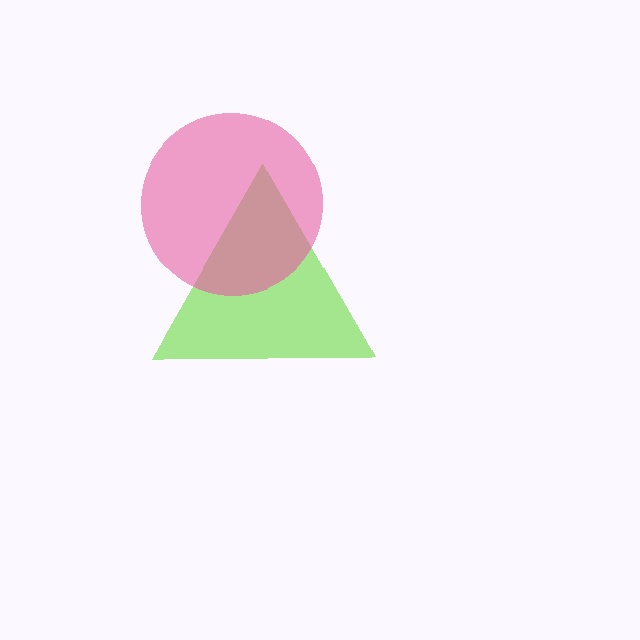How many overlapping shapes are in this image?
There are 2 overlapping shapes in the image.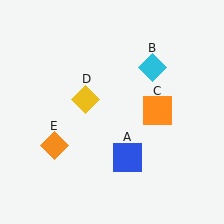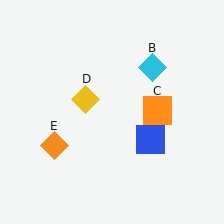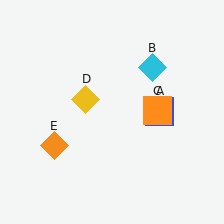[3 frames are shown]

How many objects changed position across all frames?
1 object changed position: blue square (object A).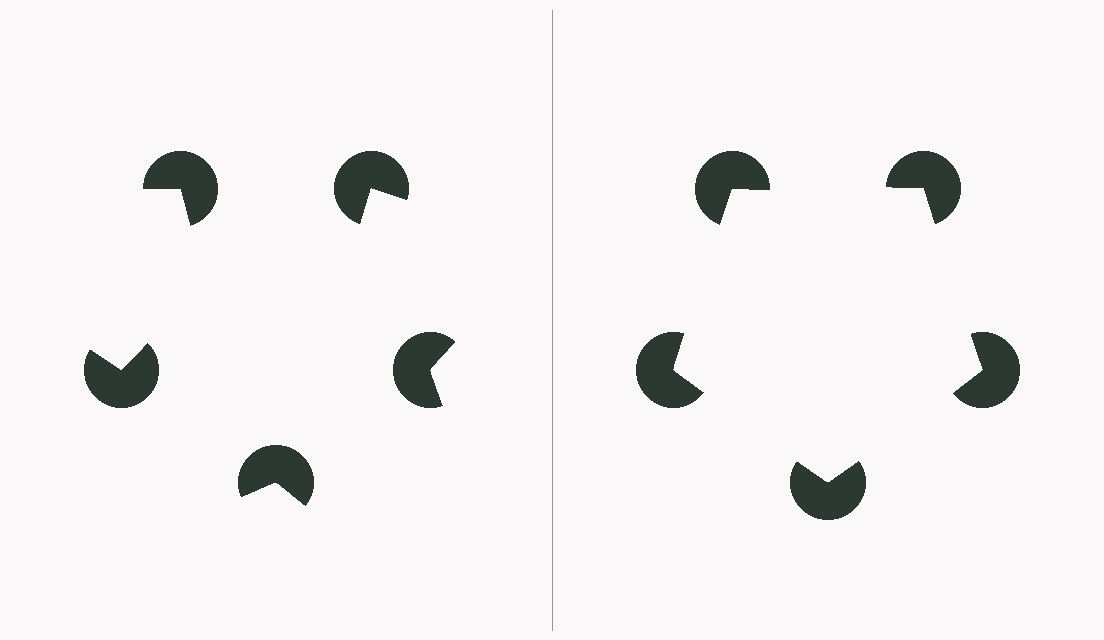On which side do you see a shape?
An illusory pentagon appears on the right side. On the left side the wedge cuts are rotated, so no coherent shape forms.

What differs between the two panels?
The pac-man discs are positioned identically on both sides; only the wedge orientations differ. On the right they align to a pentagon; on the left they are misaligned.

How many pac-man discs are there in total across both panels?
10 — 5 on each side.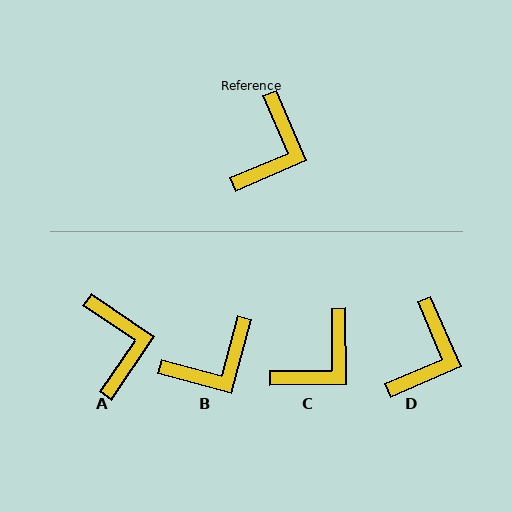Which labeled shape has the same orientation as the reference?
D.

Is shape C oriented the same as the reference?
No, it is off by about 23 degrees.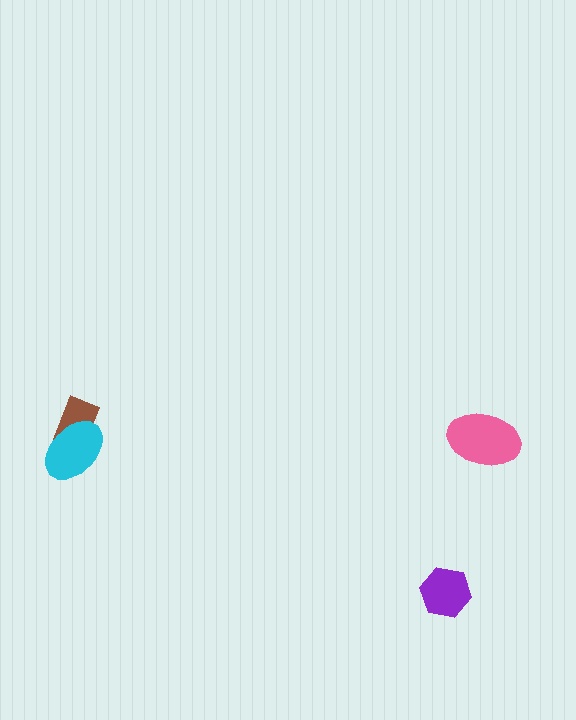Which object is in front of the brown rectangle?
The cyan ellipse is in front of the brown rectangle.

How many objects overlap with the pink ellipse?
0 objects overlap with the pink ellipse.